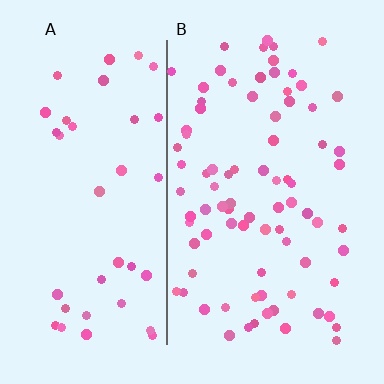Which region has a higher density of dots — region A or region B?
B (the right).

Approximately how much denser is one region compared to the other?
Approximately 2.0× — region B over region A.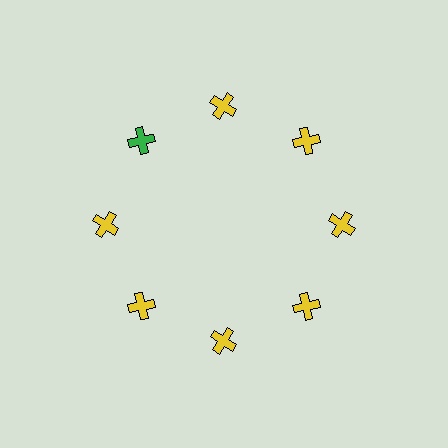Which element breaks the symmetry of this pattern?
The green cross at roughly the 10 o'clock position breaks the symmetry. All other shapes are yellow crosses.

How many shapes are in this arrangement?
There are 8 shapes arranged in a ring pattern.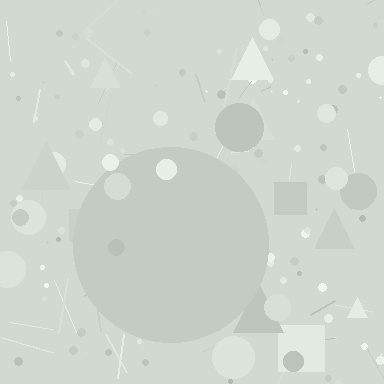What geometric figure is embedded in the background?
A circle is embedded in the background.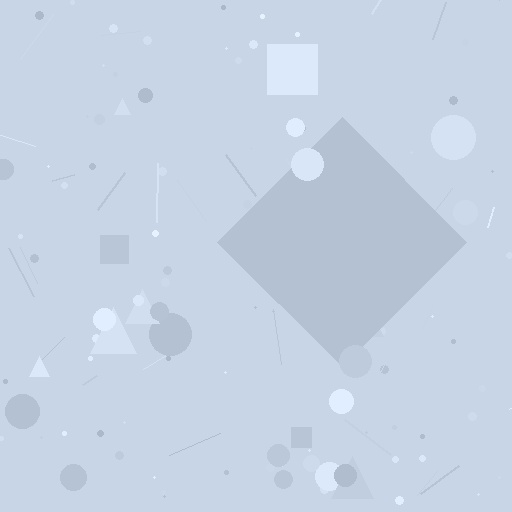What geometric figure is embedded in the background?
A diamond is embedded in the background.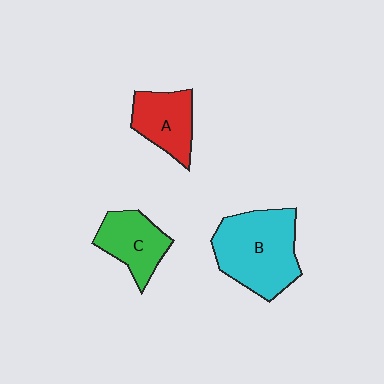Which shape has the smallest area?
Shape A (red).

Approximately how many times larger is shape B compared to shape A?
Approximately 1.7 times.